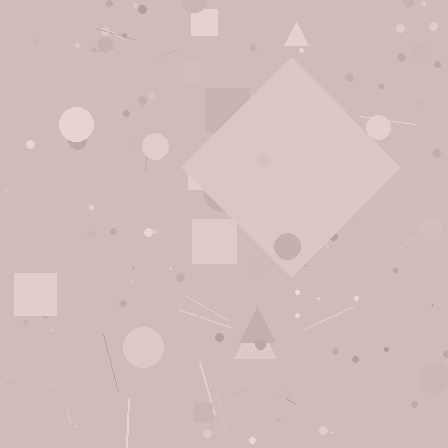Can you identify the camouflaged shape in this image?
The camouflaged shape is a diamond.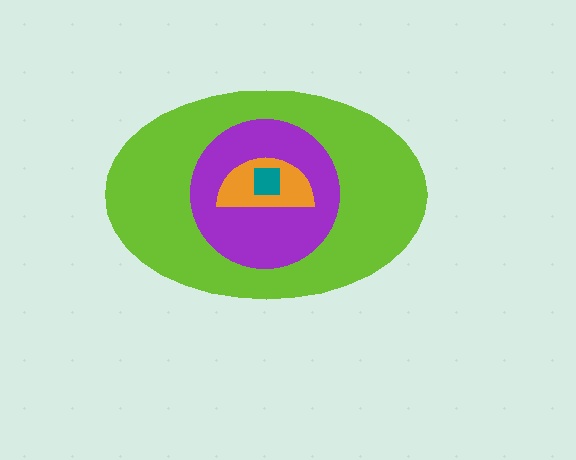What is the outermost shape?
The lime ellipse.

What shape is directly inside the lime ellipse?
The purple circle.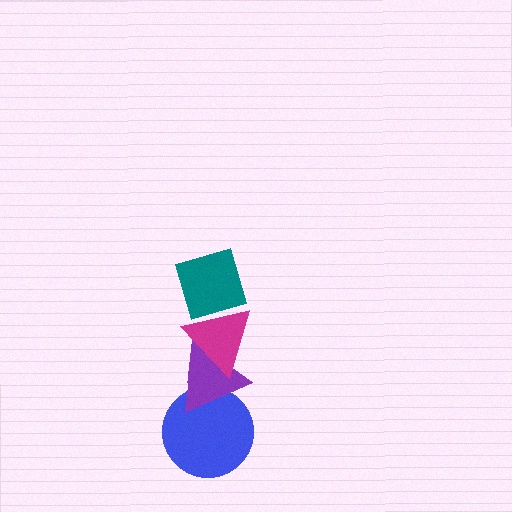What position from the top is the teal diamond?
The teal diamond is 1st from the top.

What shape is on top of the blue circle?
The purple triangle is on top of the blue circle.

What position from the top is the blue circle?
The blue circle is 4th from the top.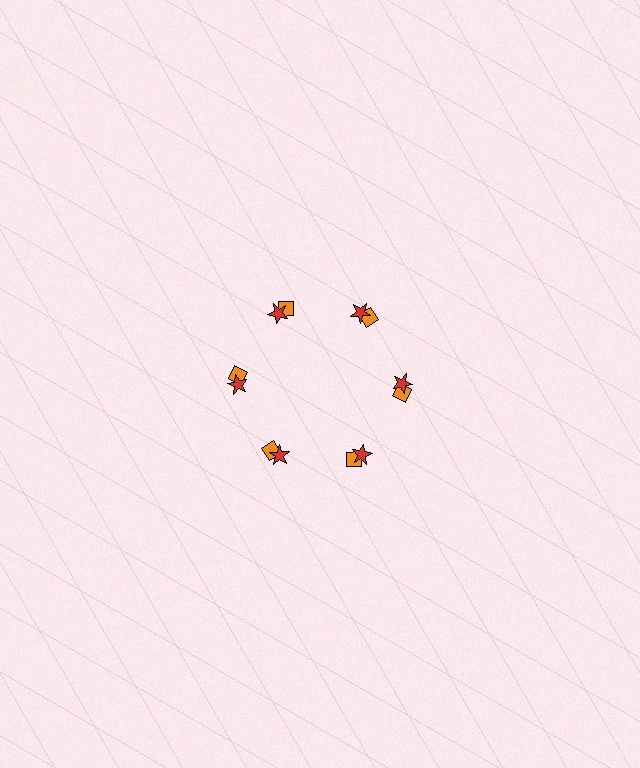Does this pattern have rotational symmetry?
Yes, this pattern has 6-fold rotational symmetry. It looks the same after rotating 60 degrees around the center.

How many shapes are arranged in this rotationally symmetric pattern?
There are 12 shapes, arranged in 6 groups of 2.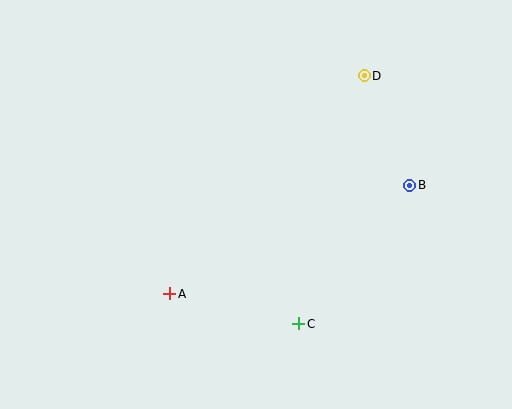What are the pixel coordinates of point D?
Point D is at (364, 76).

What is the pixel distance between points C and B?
The distance between C and B is 178 pixels.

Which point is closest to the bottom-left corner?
Point A is closest to the bottom-left corner.